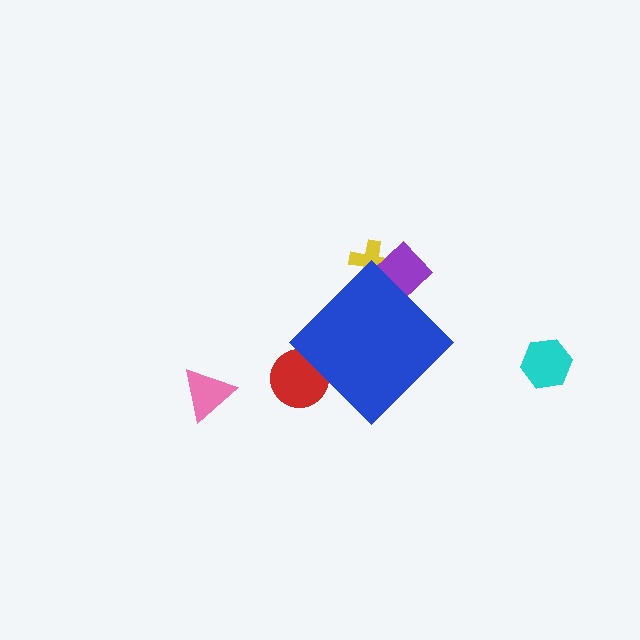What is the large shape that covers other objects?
A blue diamond.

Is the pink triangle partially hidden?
No, the pink triangle is fully visible.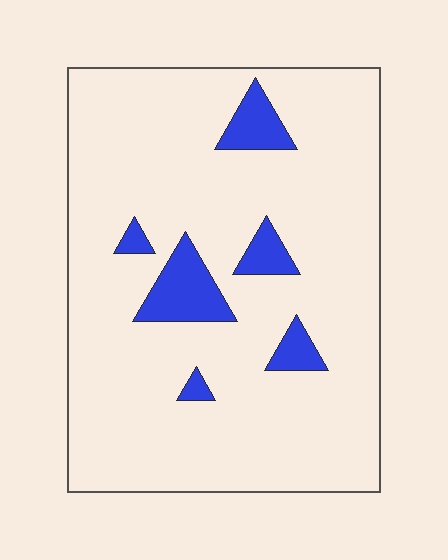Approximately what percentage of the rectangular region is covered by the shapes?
Approximately 10%.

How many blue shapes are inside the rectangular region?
6.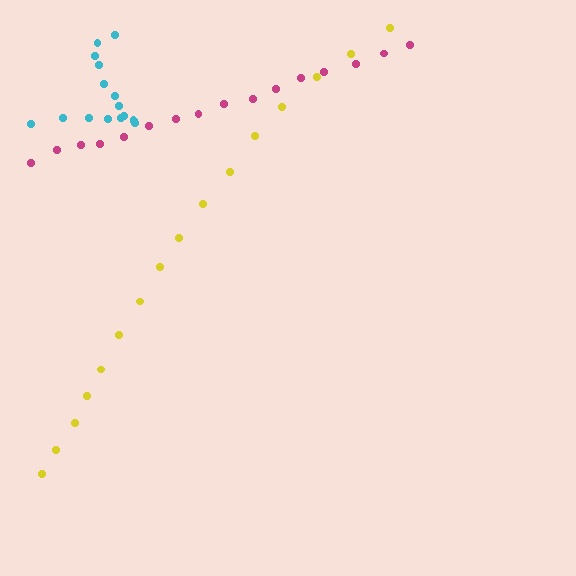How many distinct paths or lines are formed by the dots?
There are 3 distinct paths.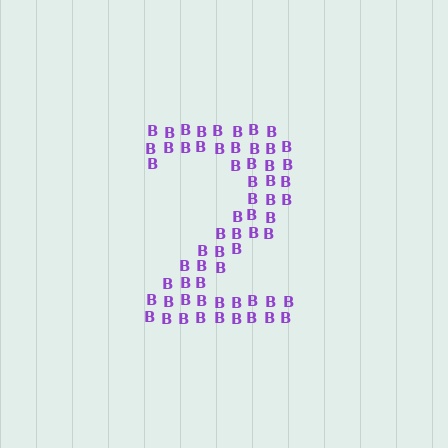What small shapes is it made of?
It is made of small letter B's.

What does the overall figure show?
The overall figure shows the digit 2.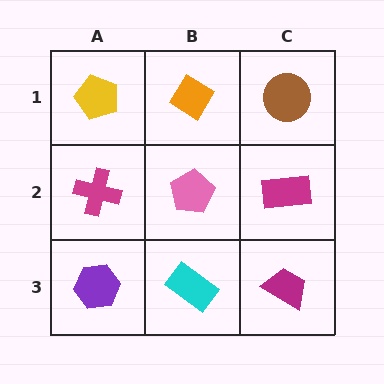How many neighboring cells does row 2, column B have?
4.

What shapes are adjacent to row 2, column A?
A yellow pentagon (row 1, column A), a purple hexagon (row 3, column A), a pink pentagon (row 2, column B).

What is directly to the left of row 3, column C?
A cyan rectangle.